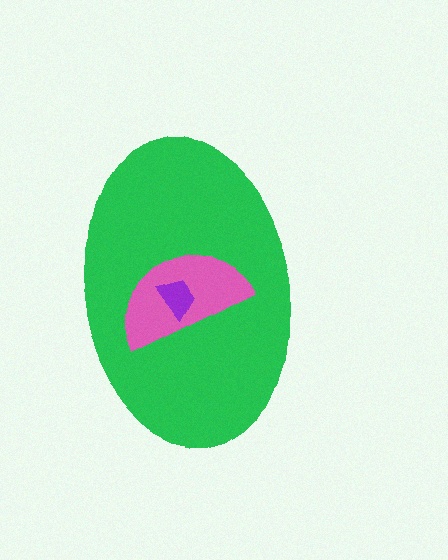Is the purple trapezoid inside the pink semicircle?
Yes.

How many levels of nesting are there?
3.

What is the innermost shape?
The purple trapezoid.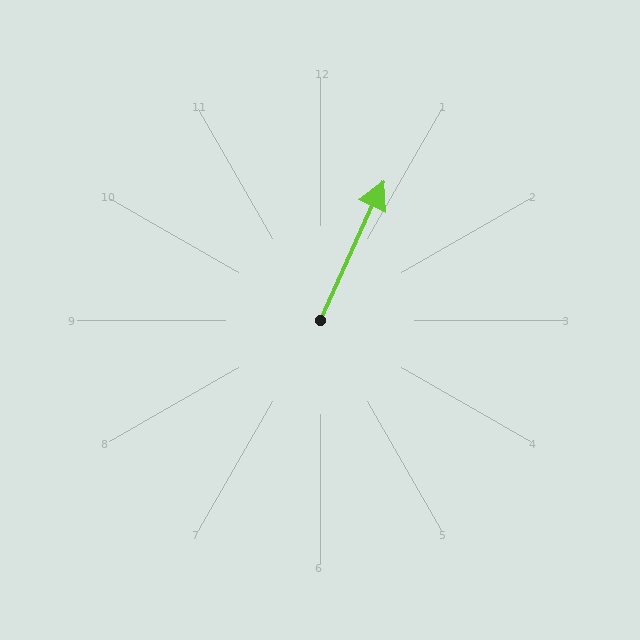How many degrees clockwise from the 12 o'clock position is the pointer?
Approximately 24 degrees.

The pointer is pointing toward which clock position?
Roughly 1 o'clock.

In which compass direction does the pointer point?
Northeast.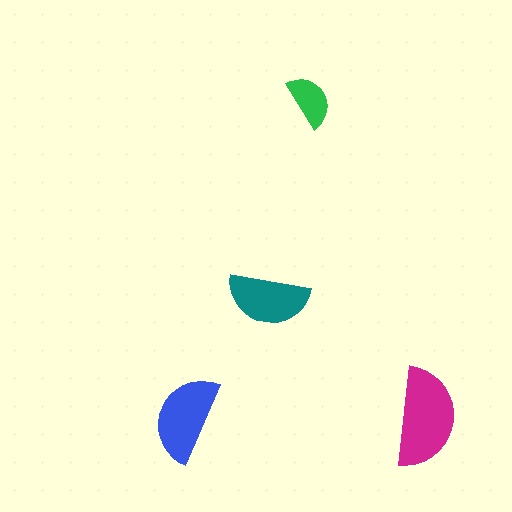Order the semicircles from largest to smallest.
the magenta one, the blue one, the teal one, the green one.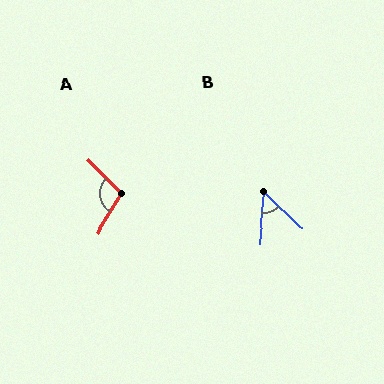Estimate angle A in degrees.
Approximately 104 degrees.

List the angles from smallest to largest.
B (51°), A (104°).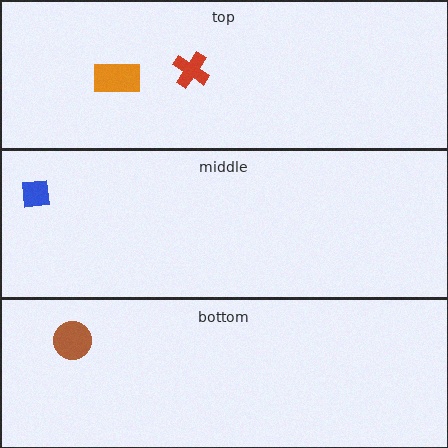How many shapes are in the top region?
2.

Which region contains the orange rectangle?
The top region.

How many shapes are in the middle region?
1.